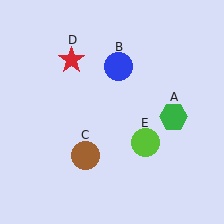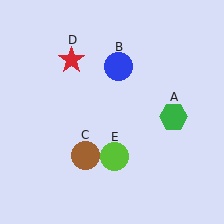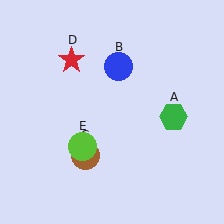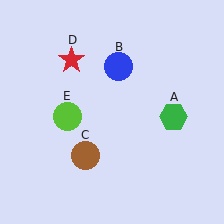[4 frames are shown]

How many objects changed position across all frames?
1 object changed position: lime circle (object E).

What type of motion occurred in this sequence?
The lime circle (object E) rotated clockwise around the center of the scene.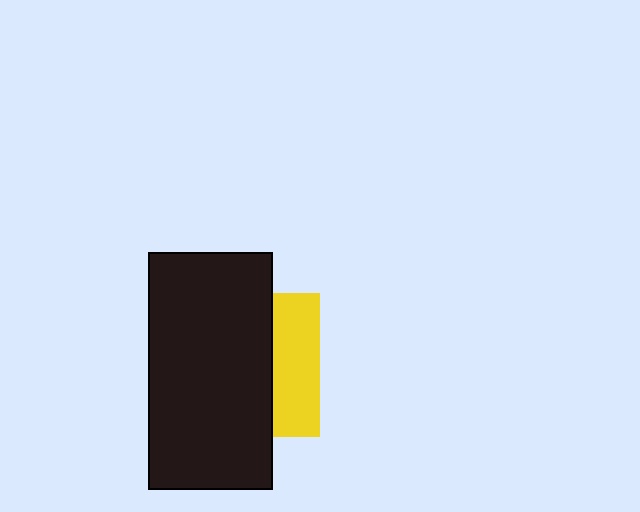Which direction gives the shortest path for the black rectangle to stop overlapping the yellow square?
Moving left gives the shortest separation.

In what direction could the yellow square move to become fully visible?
The yellow square could move right. That would shift it out from behind the black rectangle entirely.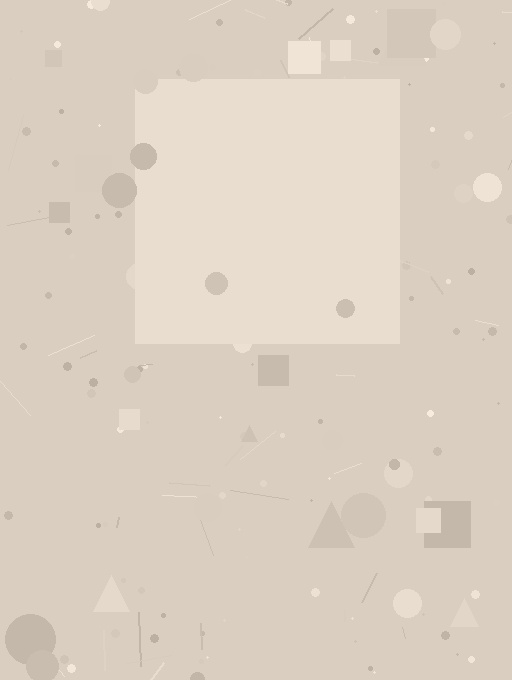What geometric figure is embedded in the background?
A square is embedded in the background.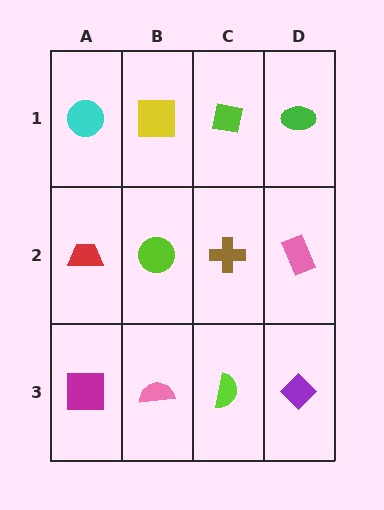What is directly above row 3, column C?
A brown cross.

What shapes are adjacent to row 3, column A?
A red trapezoid (row 2, column A), a pink semicircle (row 3, column B).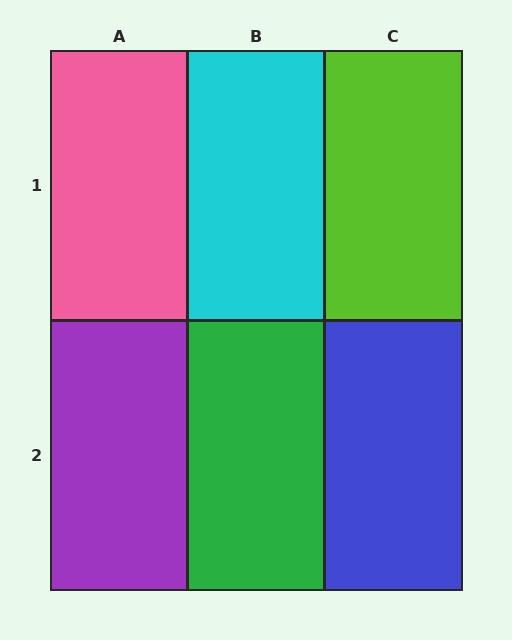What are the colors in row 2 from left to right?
Purple, green, blue.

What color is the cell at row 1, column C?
Lime.